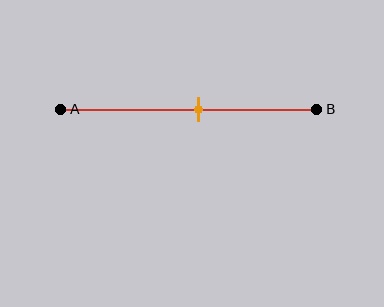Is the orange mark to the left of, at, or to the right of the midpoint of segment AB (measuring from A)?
The orange mark is to the right of the midpoint of segment AB.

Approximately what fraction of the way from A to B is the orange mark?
The orange mark is approximately 55% of the way from A to B.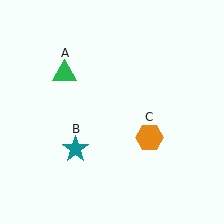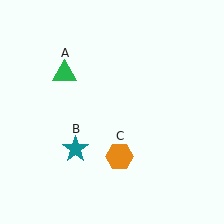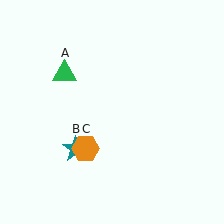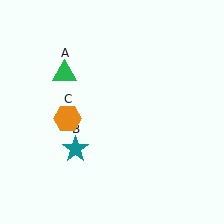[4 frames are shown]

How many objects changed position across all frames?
1 object changed position: orange hexagon (object C).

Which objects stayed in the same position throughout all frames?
Green triangle (object A) and teal star (object B) remained stationary.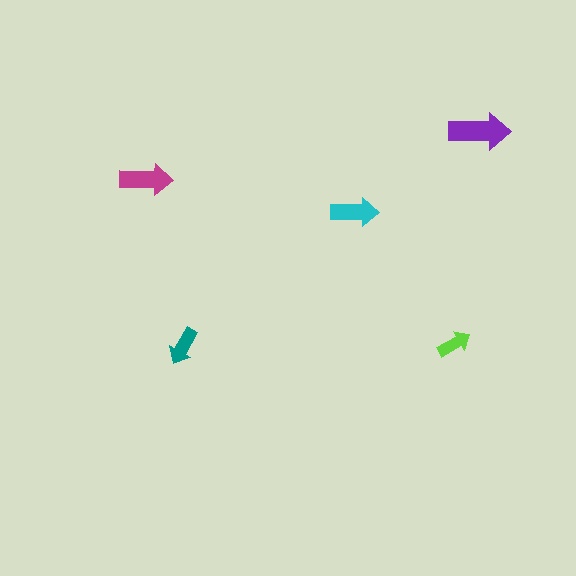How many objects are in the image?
There are 5 objects in the image.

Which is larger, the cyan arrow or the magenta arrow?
The magenta one.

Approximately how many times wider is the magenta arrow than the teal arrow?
About 1.5 times wider.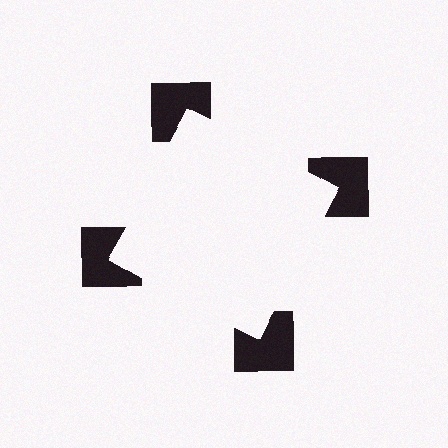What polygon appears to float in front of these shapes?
An illusory square — its edges are inferred from the aligned wedge cuts in the notched squares, not physically drawn.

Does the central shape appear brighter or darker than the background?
It typically appears slightly brighter than the background, even though no actual brightness change is drawn.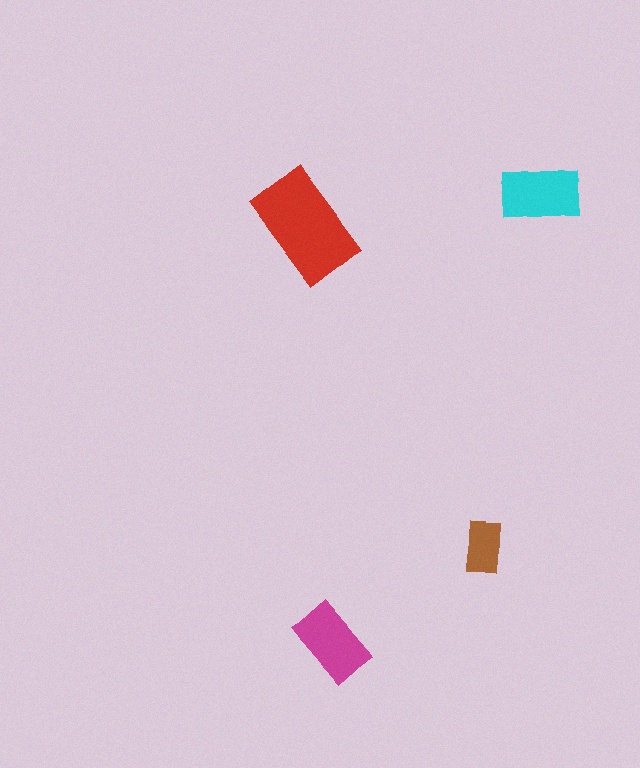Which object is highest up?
The cyan rectangle is topmost.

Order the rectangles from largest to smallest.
the red one, the cyan one, the magenta one, the brown one.